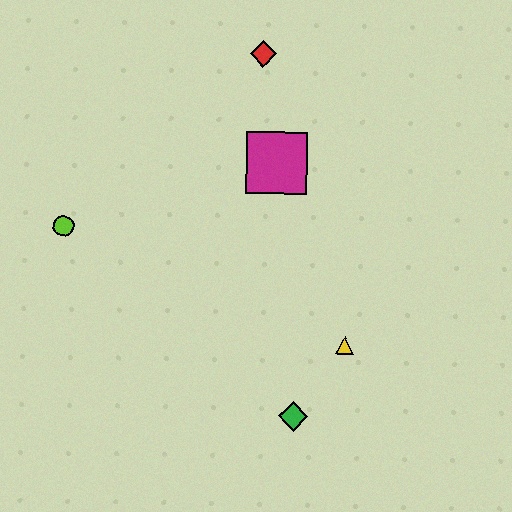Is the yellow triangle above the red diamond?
No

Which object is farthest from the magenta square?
The green diamond is farthest from the magenta square.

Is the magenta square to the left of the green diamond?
Yes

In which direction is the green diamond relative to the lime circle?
The green diamond is to the right of the lime circle.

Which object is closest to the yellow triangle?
The green diamond is closest to the yellow triangle.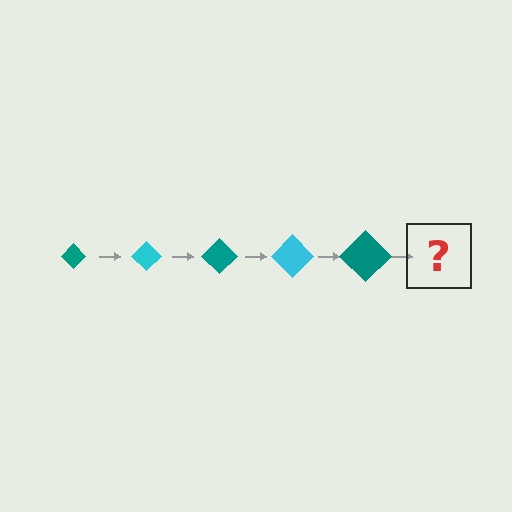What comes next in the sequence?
The next element should be a cyan diamond, larger than the previous one.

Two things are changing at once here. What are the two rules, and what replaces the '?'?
The two rules are that the diamond grows larger each step and the color cycles through teal and cyan. The '?' should be a cyan diamond, larger than the previous one.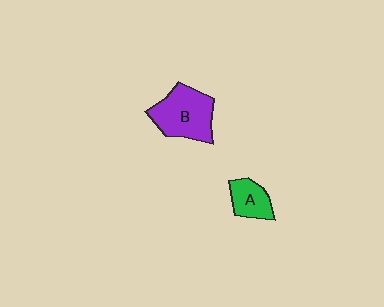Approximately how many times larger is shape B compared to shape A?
Approximately 1.9 times.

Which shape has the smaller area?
Shape A (green).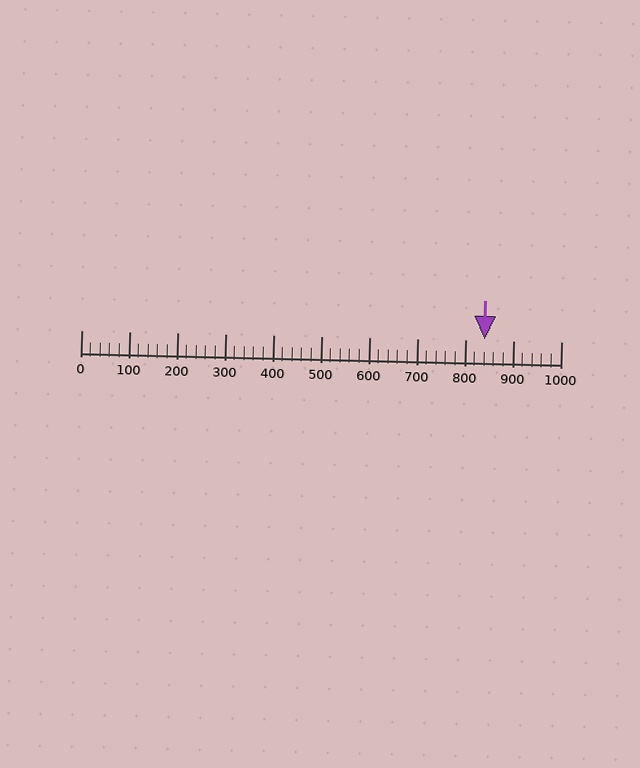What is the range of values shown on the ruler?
The ruler shows values from 0 to 1000.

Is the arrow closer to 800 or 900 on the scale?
The arrow is closer to 800.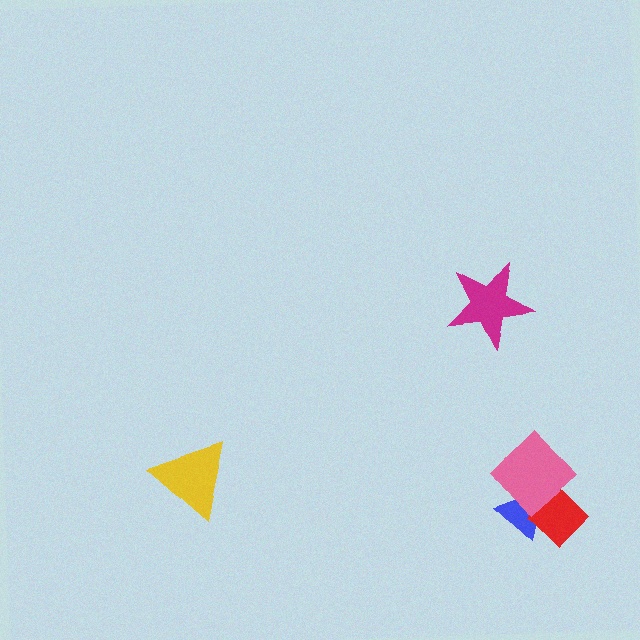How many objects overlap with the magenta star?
0 objects overlap with the magenta star.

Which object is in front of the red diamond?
The pink diamond is in front of the red diamond.